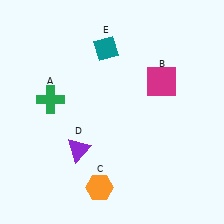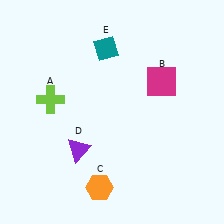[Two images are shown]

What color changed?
The cross (A) changed from green in Image 1 to lime in Image 2.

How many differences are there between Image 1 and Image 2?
There is 1 difference between the two images.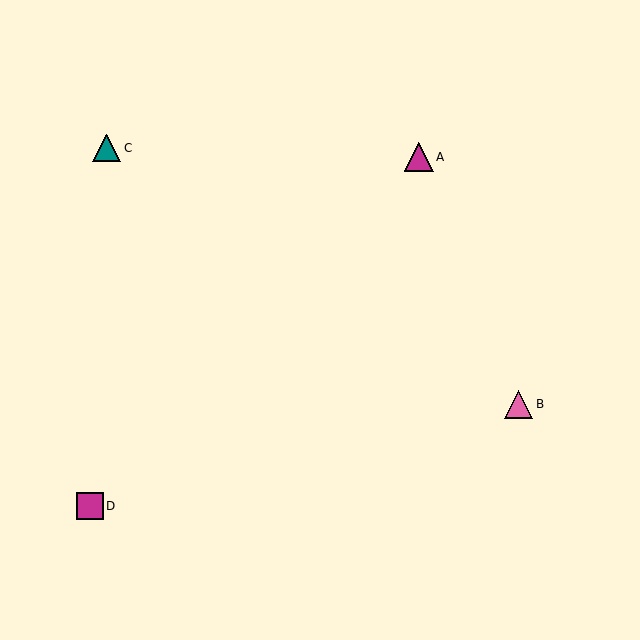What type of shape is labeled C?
Shape C is a teal triangle.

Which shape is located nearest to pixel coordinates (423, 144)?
The magenta triangle (labeled A) at (419, 157) is nearest to that location.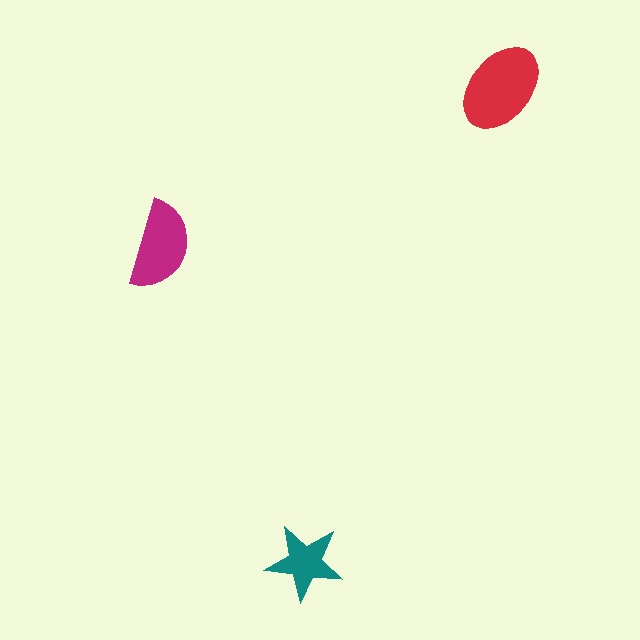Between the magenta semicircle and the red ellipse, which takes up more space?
The red ellipse.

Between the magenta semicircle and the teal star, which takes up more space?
The magenta semicircle.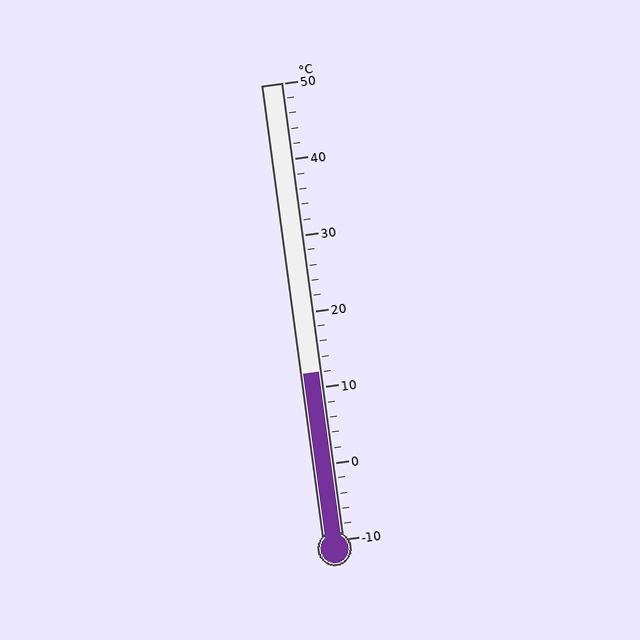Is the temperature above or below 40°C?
The temperature is below 40°C.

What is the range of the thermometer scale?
The thermometer scale ranges from -10°C to 50°C.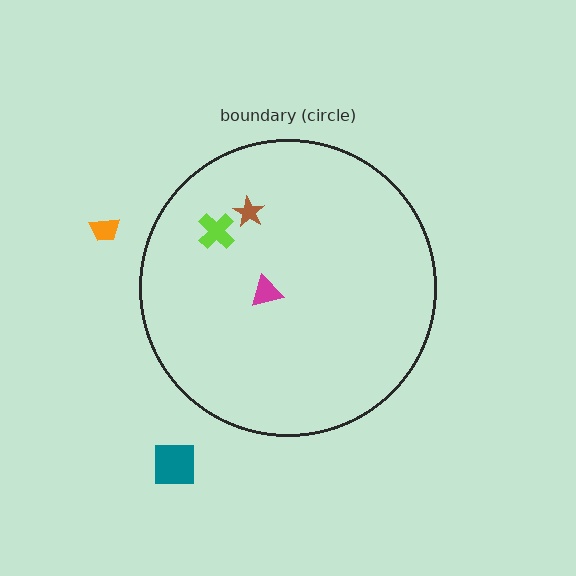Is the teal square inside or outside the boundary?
Outside.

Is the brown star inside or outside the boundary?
Inside.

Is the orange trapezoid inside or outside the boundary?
Outside.